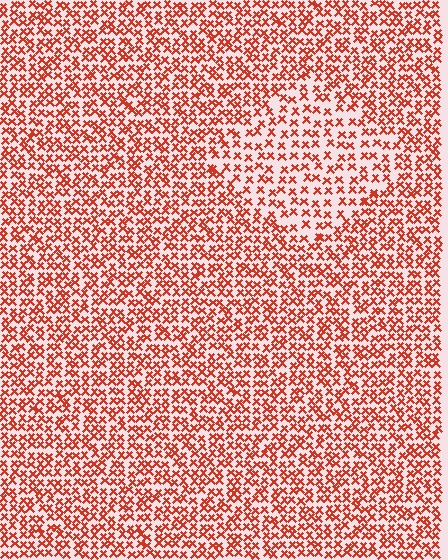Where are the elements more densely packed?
The elements are more densely packed outside the diamond boundary.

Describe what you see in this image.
The image contains small red elements arranged at two different densities. A diamond-shaped region is visible where the elements are less densely packed than the surrounding area.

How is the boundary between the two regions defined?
The boundary is defined by a change in element density (approximately 1.6x ratio). All elements are the same color, size, and shape.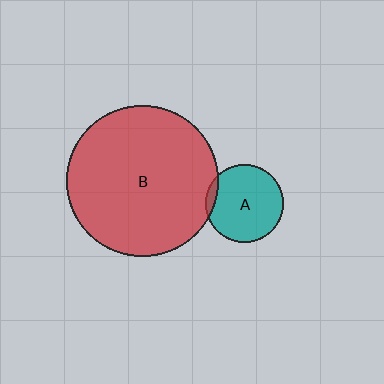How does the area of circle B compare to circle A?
Approximately 3.8 times.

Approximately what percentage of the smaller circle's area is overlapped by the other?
Approximately 5%.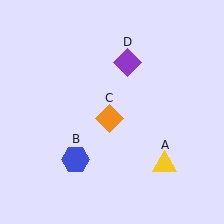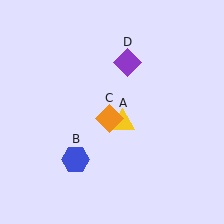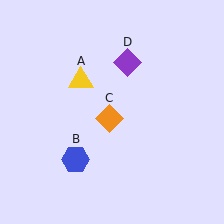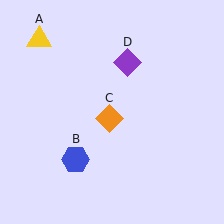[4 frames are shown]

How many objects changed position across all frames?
1 object changed position: yellow triangle (object A).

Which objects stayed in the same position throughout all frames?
Blue hexagon (object B) and orange diamond (object C) and purple diamond (object D) remained stationary.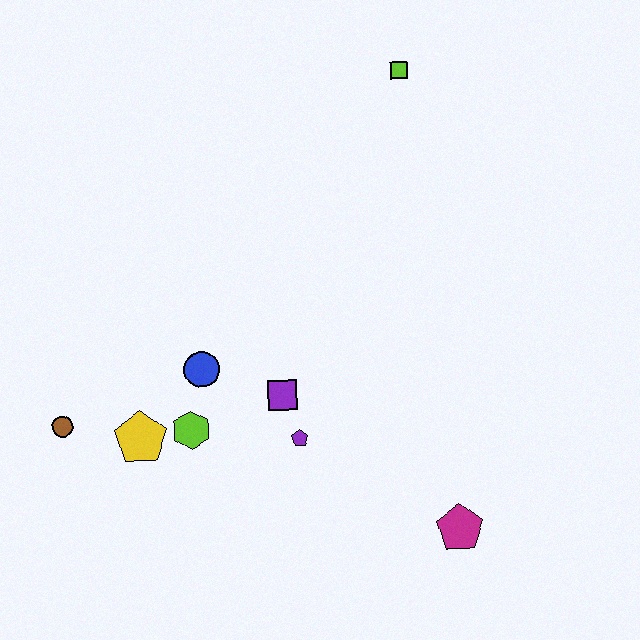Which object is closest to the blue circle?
The lime hexagon is closest to the blue circle.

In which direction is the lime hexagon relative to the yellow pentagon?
The lime hexagon is to the right of the yellow pentagon.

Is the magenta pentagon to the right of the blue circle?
Yes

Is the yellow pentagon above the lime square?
No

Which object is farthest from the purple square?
The lime square is farthest from the purple square.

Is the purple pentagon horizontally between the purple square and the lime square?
Yes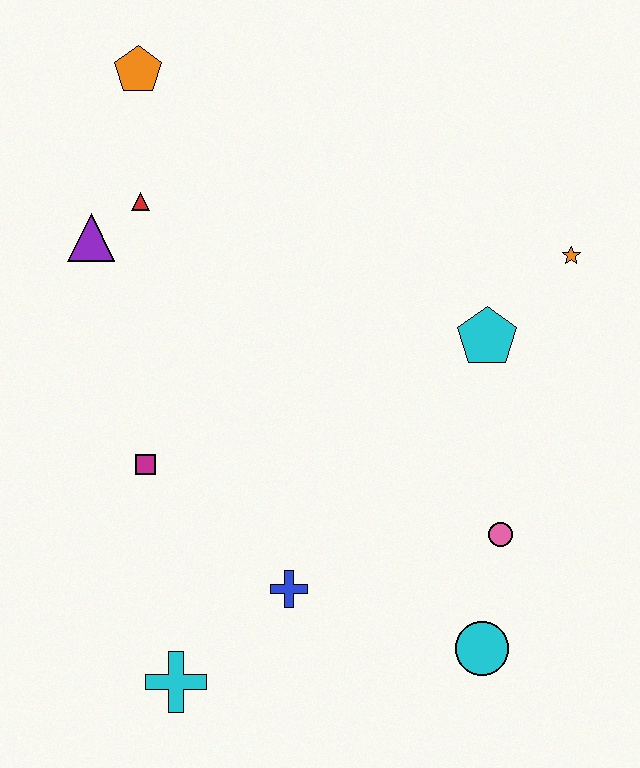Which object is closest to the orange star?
The cyan pentagon is closest to the orange star.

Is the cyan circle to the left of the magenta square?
No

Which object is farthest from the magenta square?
The orange star is farthest from the magenta square.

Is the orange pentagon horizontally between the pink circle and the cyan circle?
No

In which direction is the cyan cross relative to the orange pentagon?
The cyan cross is below the orange pentagon.